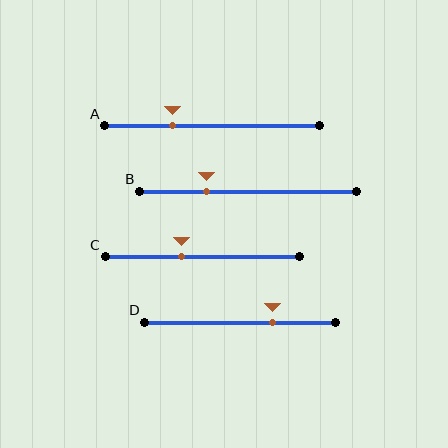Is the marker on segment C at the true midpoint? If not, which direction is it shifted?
No, the marker on segment C is shifted to the left by about 11% of the segment length.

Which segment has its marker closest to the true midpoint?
Segment C has its marker closest to the true midpoint.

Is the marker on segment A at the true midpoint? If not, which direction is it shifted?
No, the marker on segment A is shifted to the left by about 18% of the segment length.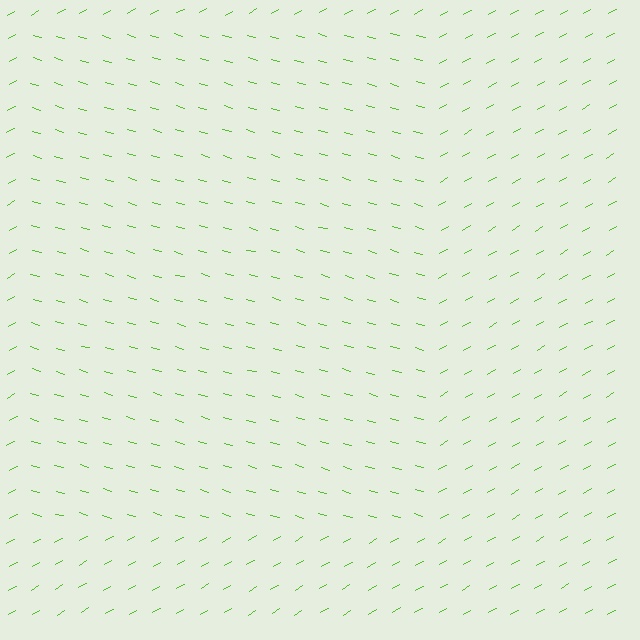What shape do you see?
I see a rectangle.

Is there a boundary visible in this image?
Yes, there is a texture boundary formed by a change in line orientation.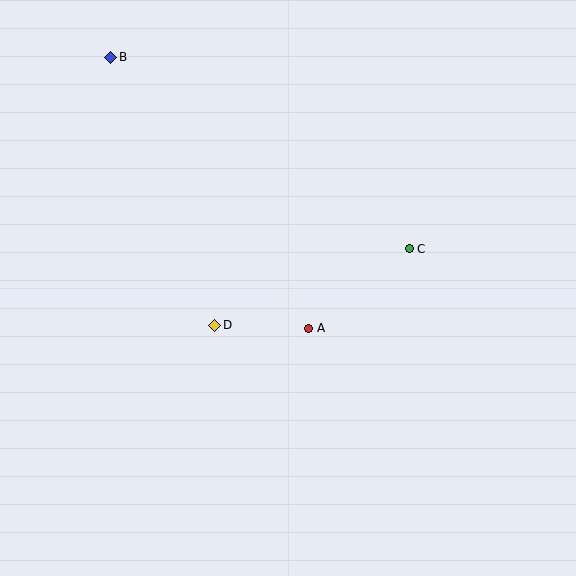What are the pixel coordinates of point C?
Point C is at (409, 249).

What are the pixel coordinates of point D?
Point D is at (215, 325).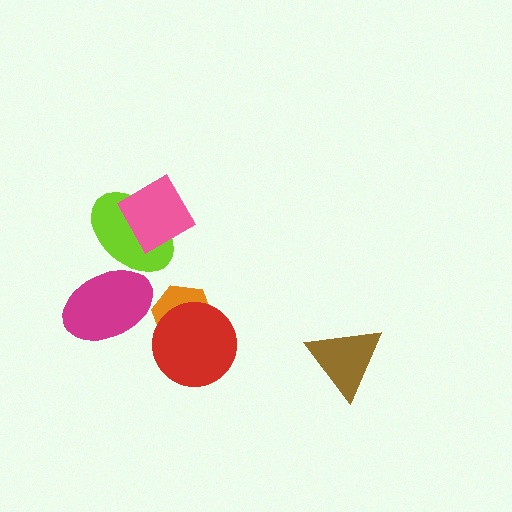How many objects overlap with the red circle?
1 object overlaps with the red circle.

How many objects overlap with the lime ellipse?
2 objects overlap with the lime ellipse.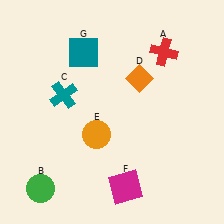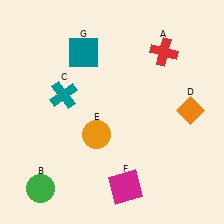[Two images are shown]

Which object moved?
The orange diamond (D) moved right.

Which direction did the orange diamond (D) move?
The orange diamond (D) moved right.